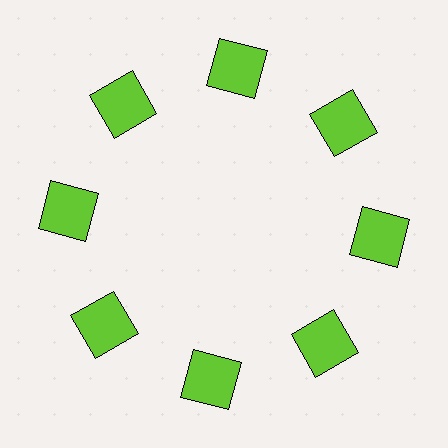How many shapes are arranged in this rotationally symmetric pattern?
There are 8 shapes, arranged in 8 groups of 1.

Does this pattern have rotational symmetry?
Yes, this pattern has 8-fold rotational symmetry. It looks the same after rotating 45 degrees around the center.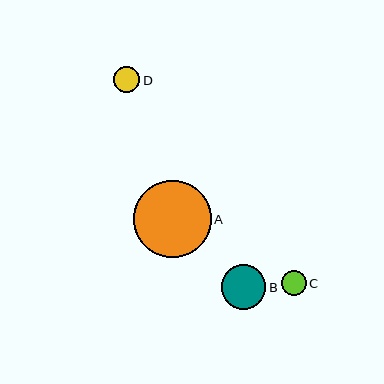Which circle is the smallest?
Circle C is the smallest with a size of approximately 25 pixels.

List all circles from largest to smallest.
From largest to smallest: A, B, D, C.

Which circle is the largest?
Circle A is the largest with a size of approximately 78 pixels.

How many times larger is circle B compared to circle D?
Circle B is approximately 1.7 times the size of circle D.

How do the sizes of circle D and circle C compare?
Circle D and circle C are approximately the same size.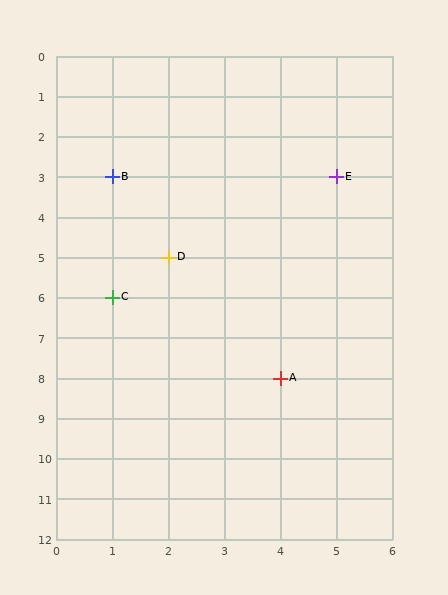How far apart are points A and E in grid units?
Points A and E are 1 column and 5 rows apart (about 5.1 grid units diagonally).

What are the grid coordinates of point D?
Point D is at grid coordinates (2, 5).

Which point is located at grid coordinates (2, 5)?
Point D is at (2, 5).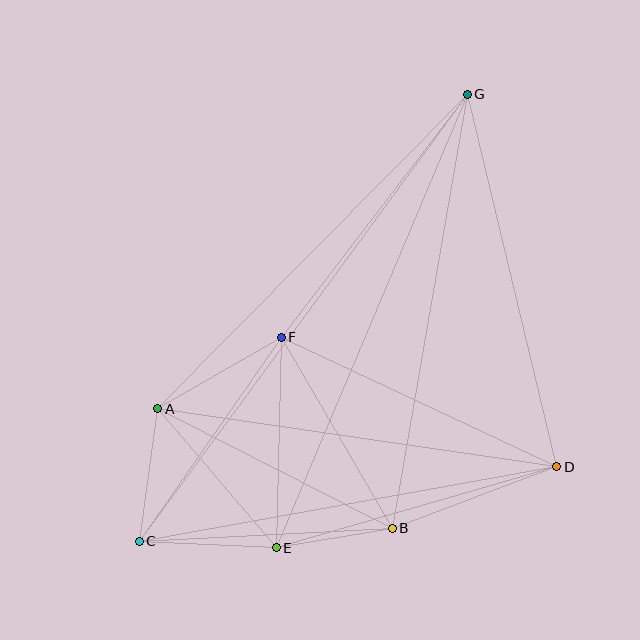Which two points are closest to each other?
Points B and E are closest to each other.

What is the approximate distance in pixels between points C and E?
The distance between C and E is approximately 137 pixels.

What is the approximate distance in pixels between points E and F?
The distance between E and F is approximately 211 pixels.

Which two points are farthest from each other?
Points C and G are farthest from each other.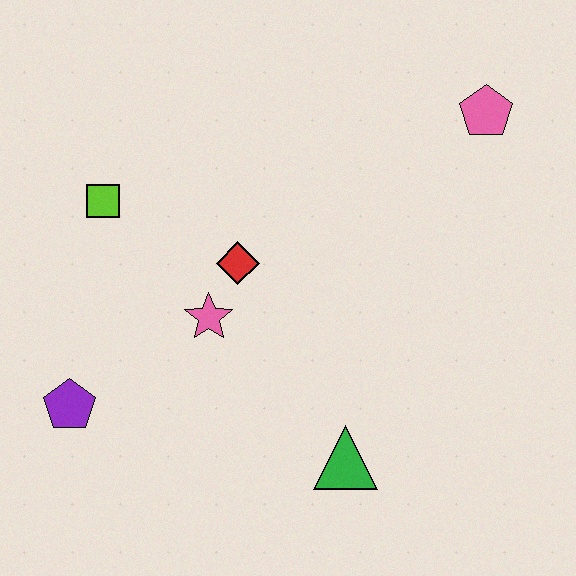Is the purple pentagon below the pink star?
Yes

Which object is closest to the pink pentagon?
The red diamond is closest to the pink pentagon.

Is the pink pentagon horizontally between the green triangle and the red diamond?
No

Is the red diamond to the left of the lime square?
No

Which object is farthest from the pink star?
The pink pentagon is farthest from the pink star.